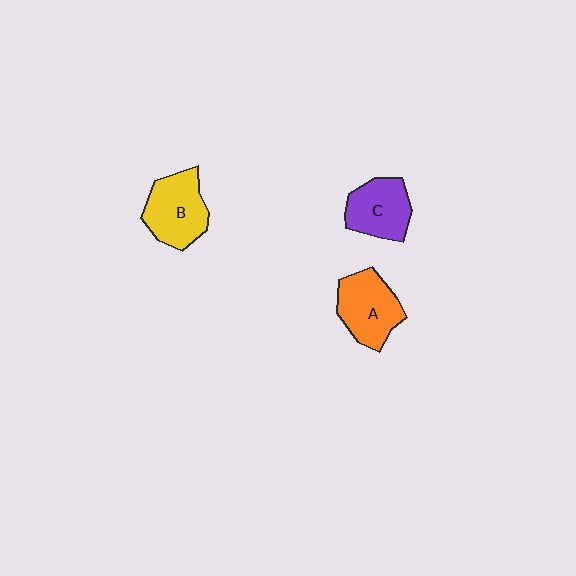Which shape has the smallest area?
Shape C (purple).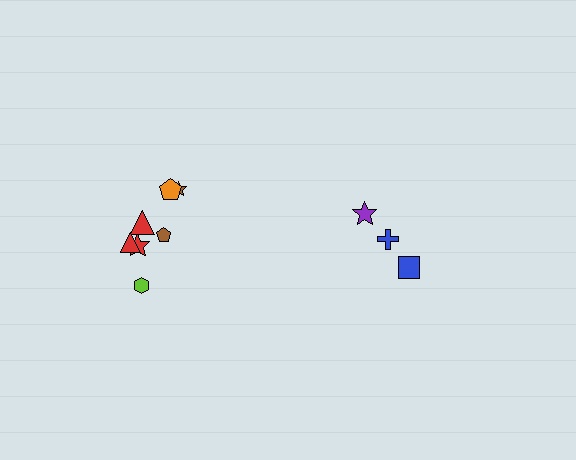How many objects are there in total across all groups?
There are 10 objects.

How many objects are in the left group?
There are 7 objects.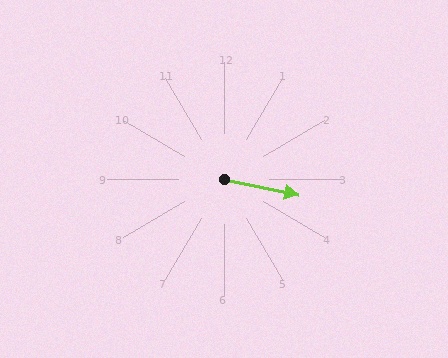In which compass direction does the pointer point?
East.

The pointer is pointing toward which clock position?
Roughly 3 o'clock.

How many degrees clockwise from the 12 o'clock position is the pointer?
Approximately 102 degrees.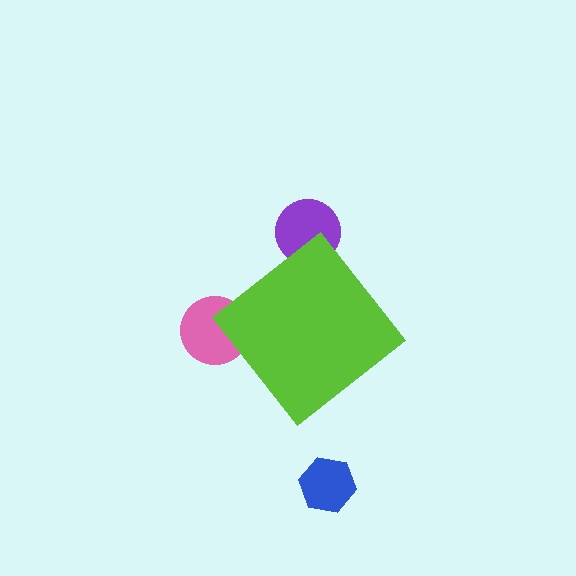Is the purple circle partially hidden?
Yes, the purple circle is partially hidden behind the lime diamond.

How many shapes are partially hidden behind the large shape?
2 shapes are partially hidden.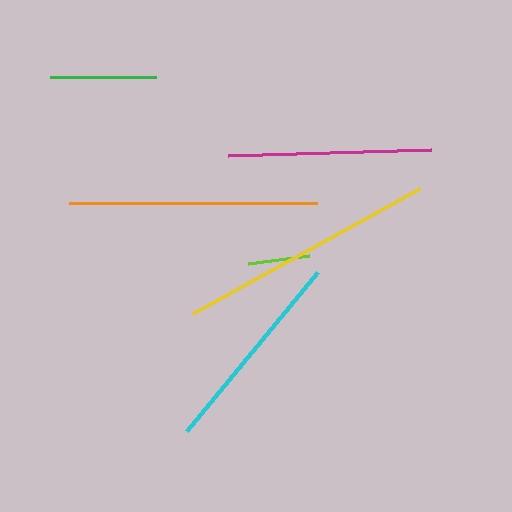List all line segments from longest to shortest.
From longest to shortest: yellow, orange, cyan, magenta, green, lime.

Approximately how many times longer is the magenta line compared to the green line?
The magenta line is approximately 1.9 times the length of the green line.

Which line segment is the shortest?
The lime line is the shortest at approximately 62 pixels.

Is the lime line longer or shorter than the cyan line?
The cyan line is longer than the lime line.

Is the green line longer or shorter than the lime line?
The green line is longer than the lime line.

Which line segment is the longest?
The yellow line is the longest at approximately 259 pixels.